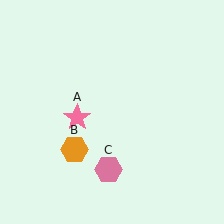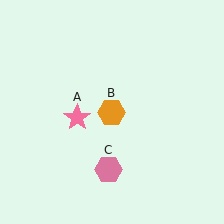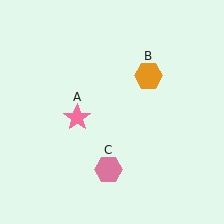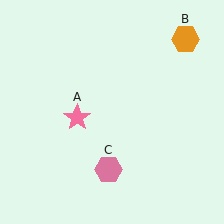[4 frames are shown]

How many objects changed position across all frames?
1 object changed position: orange hexagon (object B).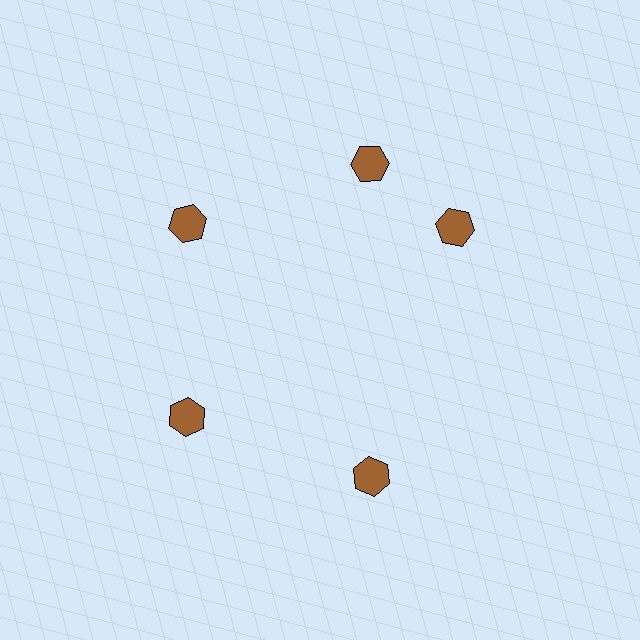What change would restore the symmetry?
The symmetry would be restored by rotating it back into even spacing with its neighbors so that all 5 hexagons sit at equal angles and equal distance from the center.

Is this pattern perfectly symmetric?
No. The 5 brown hexagons are arranged in a ring, but one element near the 3 o'clock position is rotated out of alignment along the ring, breaking the 5-fold rotational symmetry.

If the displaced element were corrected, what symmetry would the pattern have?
It would have 5-fold rotational symmetry — the pattern would map onto itself every 72 degrees.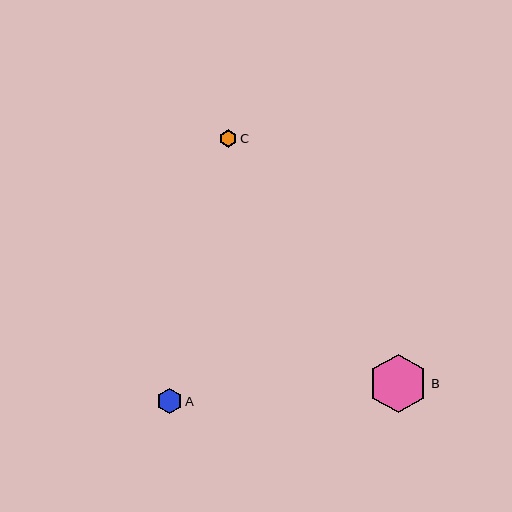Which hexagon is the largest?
Hexagon B is the largest with a size of approximately 59 pixels.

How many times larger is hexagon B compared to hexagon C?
Hexagon B is approximately 3.3 times the size of hexagon C.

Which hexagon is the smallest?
Hexagon C is the smallest with a size of approximately 18 pixels.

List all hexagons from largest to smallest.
From largest to smallest: B, A, C.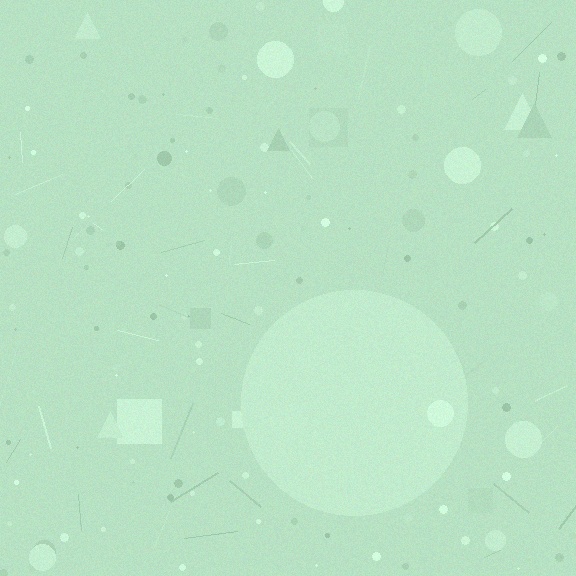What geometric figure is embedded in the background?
A circle is embedded in the background.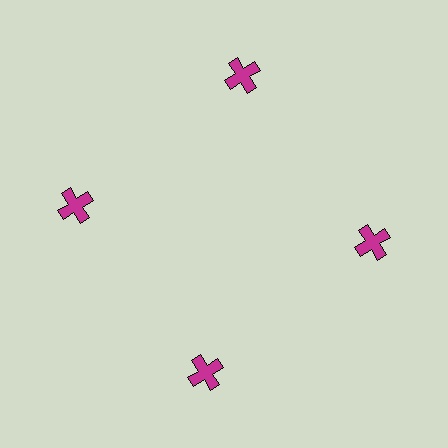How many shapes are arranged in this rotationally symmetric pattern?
There are 4 shapes, arranged in 4 groups of 1.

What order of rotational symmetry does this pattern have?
This pattern has 4-fold rotational symmetry.